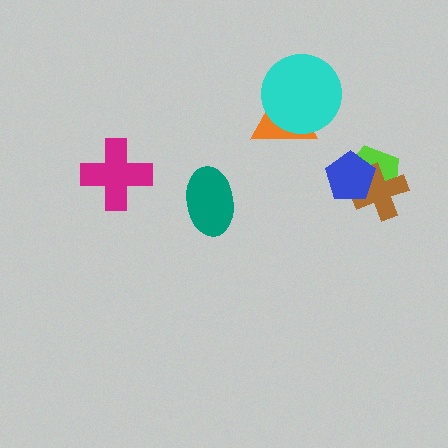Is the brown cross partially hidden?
Yes, it is partially covered by another shape.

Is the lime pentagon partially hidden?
Yes, it is partially covered by another shape.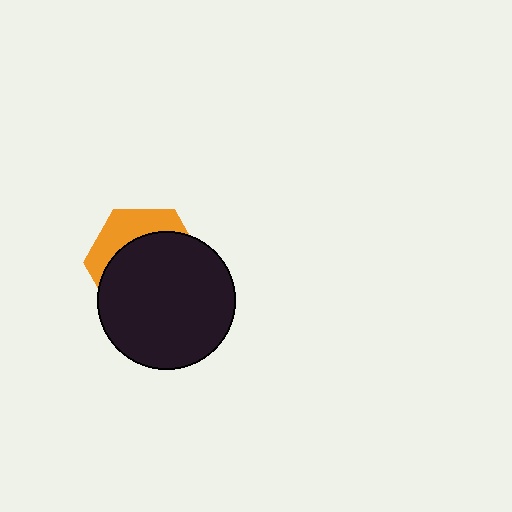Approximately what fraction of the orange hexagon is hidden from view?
Roughly 69% of the orange hexagon is hidden behind the black circle.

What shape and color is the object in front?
The object in front is a black circle.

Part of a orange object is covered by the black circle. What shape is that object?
It is a hexagon.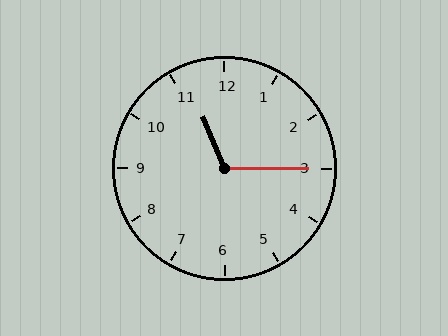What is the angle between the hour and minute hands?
Approximately 112 degrees.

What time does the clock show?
11:15.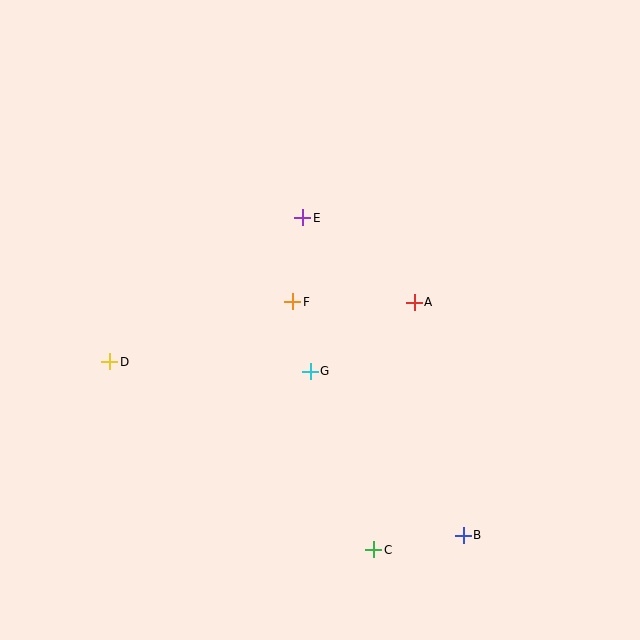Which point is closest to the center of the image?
Point F at (293, 302) is closest to the center.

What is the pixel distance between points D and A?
The distance between D and A is 310 pixels.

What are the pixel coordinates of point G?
Point G is at (310, 371).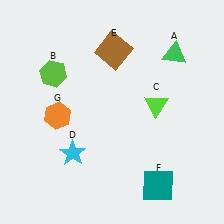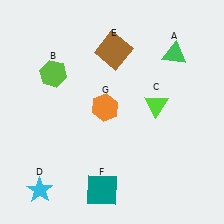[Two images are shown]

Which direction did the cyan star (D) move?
The cyan star (D) moved down.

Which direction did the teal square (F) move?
The teal square (F) moved left.